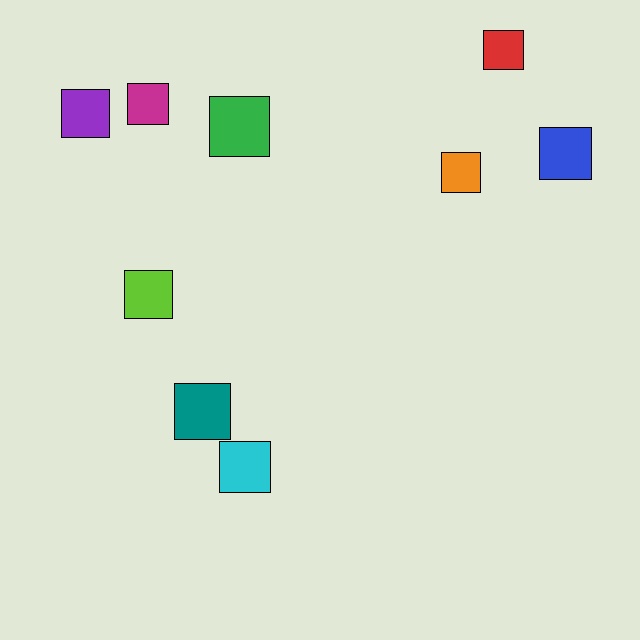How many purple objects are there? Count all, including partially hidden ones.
There is 1 purple object.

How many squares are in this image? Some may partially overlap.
There are 9 squares.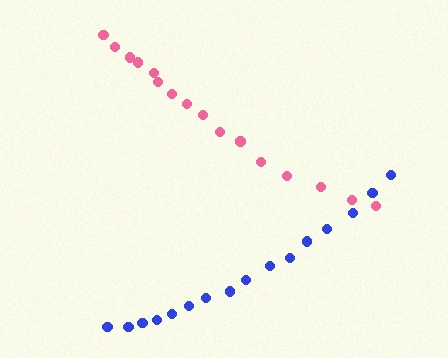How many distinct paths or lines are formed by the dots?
There are 2 distinct paths.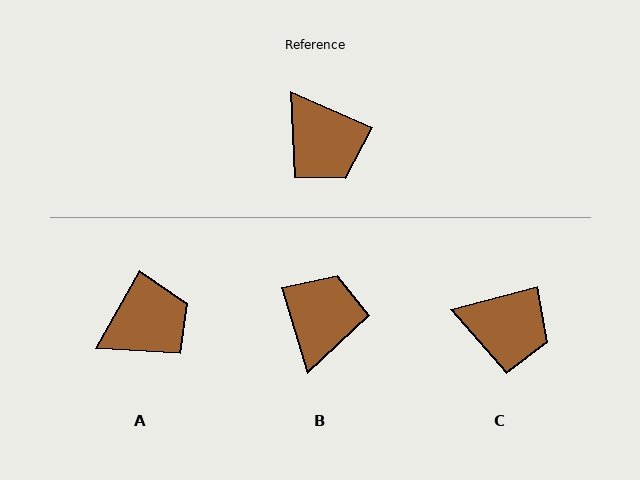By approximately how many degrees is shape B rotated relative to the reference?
Approximately 130 degrees counter-clockwise.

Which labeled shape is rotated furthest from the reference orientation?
B, about 130 degrees away.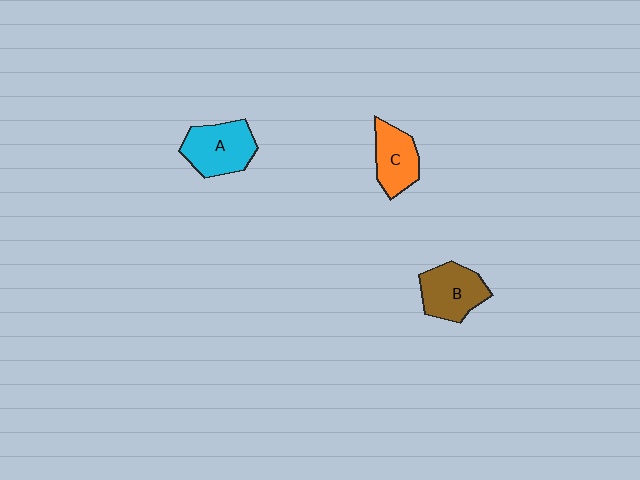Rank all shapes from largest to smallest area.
From largest to smallest: A (cyan), B (brown), C (orange).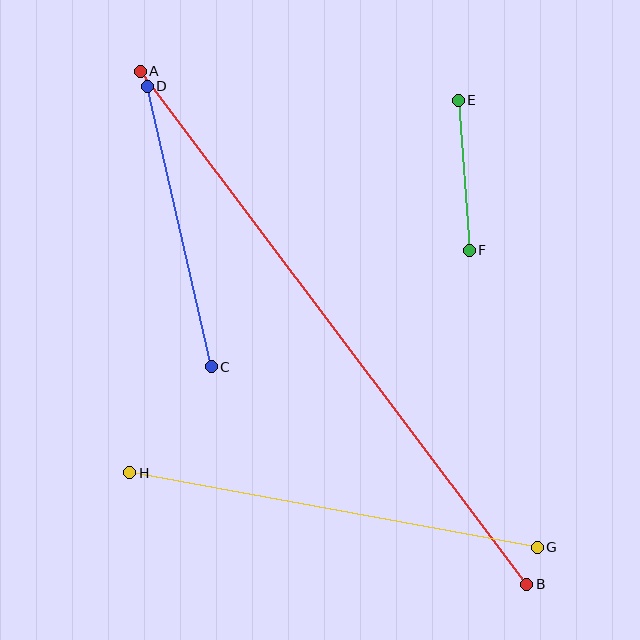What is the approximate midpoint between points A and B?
The midpoint is at approximately (333, 328) pixels.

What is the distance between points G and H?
The distance is approximately 414 pixels.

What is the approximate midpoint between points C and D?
The midpoint is at approximately (179, 226) pixels.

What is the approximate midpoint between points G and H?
The midpoint is at approximately (334, 510) pixels.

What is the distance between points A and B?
The distance is approximately 642 pixels.